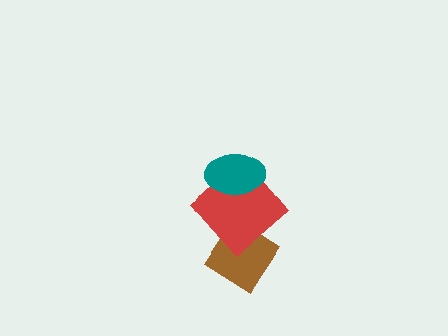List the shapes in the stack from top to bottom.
From top to bottom: the teal ellipse, the red diamond, the brown diamond.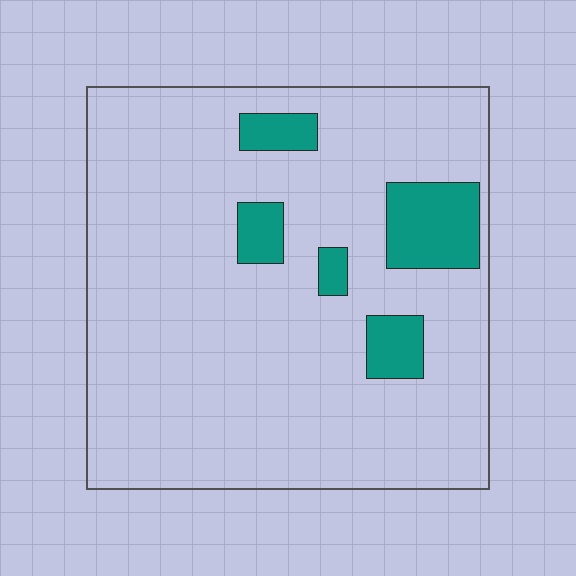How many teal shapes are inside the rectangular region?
5.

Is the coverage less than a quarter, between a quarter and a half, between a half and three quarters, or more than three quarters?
Less than a quarter.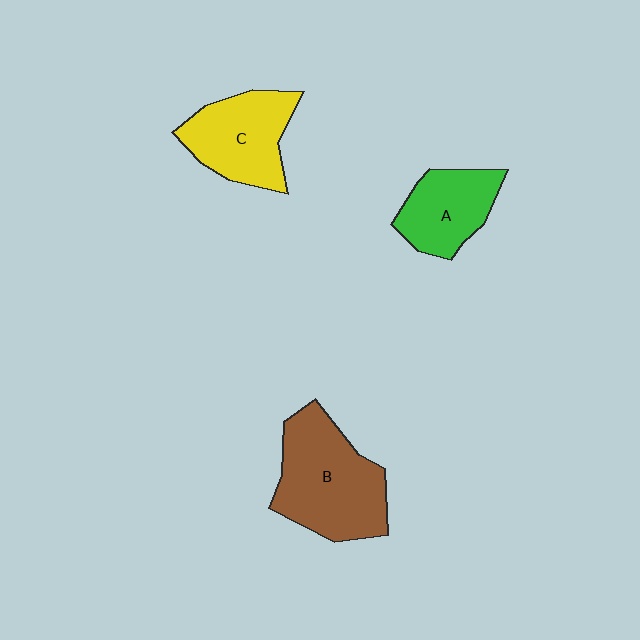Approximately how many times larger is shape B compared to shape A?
Approximately 1.6 times.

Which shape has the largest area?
Shape B (brown).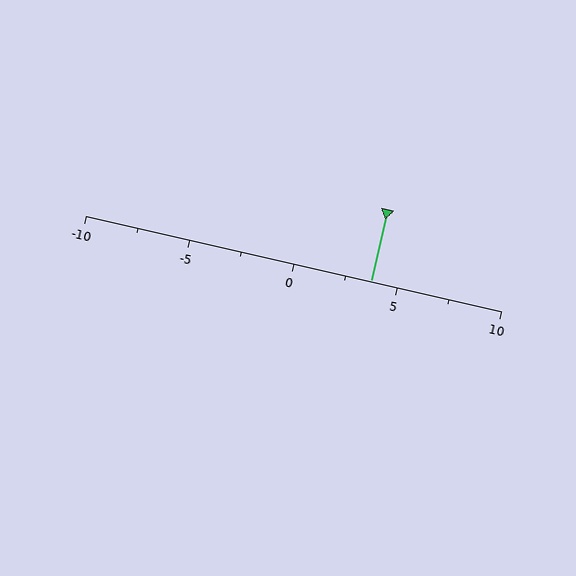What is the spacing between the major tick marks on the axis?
The major ticks are spaced 5 apart.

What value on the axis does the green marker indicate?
The marker indicates approximately 3.8.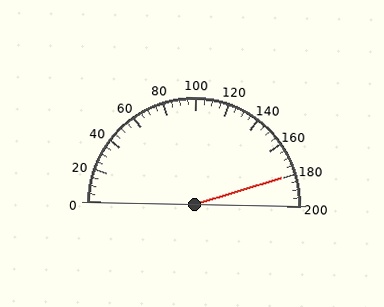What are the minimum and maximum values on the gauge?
The gauge ranges from 0 to 200.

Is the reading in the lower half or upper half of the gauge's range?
The reading is in the upper half of the range (0 to 200).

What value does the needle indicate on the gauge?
The needle indicates approximately 180.